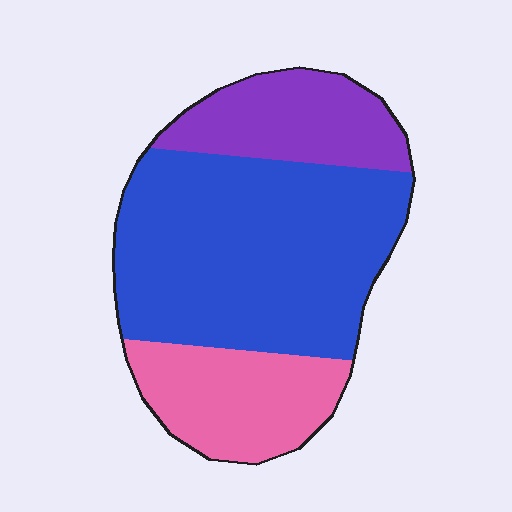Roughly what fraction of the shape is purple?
Purple takes up about one fifth (1/5) of the shape.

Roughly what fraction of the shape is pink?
Pink takes up about one fifth (1/5) of the shape.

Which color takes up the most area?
Blue, at roughly 60%.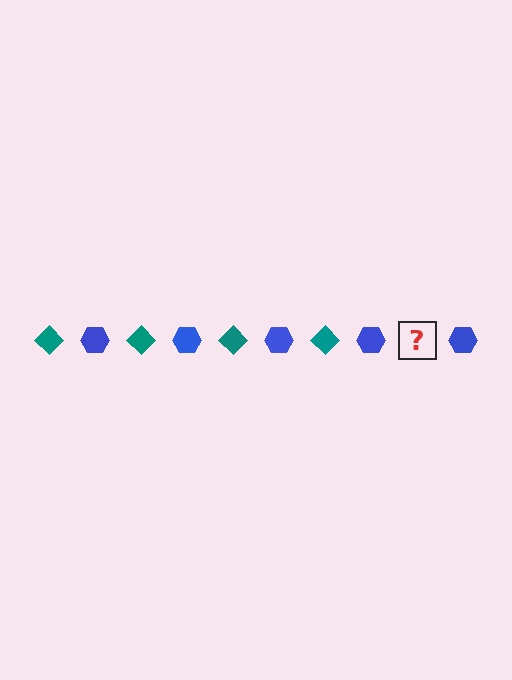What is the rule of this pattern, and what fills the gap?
The rule is that the pattern alternates between teal diamond and blue hexagon. The gap should be filled with a teal diamond.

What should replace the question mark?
The question mark should be replaced with a teal diamond.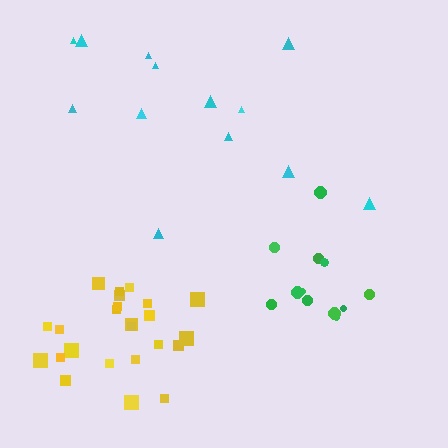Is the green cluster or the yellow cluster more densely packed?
Yellow.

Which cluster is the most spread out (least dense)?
Cyan.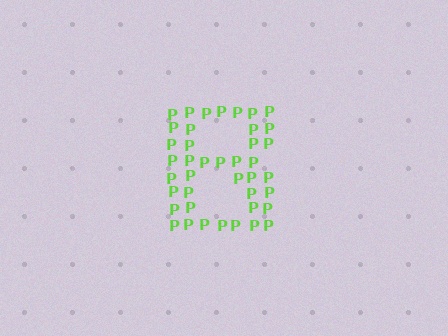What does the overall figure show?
The overall figure shows the letter B.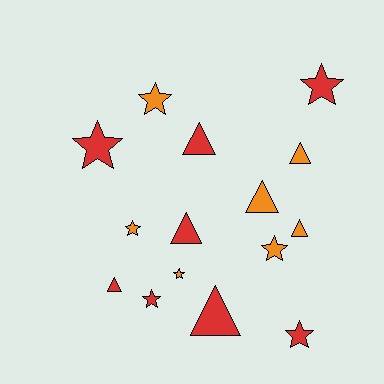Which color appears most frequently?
Red, with 8 objects.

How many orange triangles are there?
There are 3 orange triangles.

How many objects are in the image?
There are 15 objects.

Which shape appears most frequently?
Star, with 8 objects.